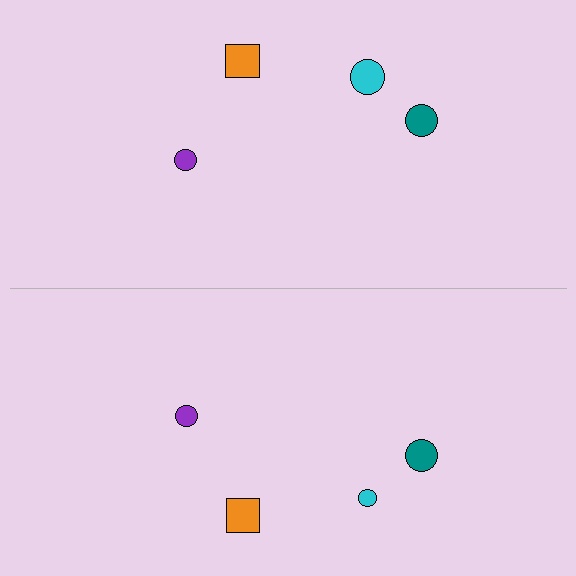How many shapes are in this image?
There are 8 shapes in this image.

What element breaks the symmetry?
The cyan circle on the bottom side has a different size than its mirror counterpart.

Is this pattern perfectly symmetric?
No, the pattern is not perfectly symmetric. The cyan circle on the bottom side has a different size than its mirror counterpart.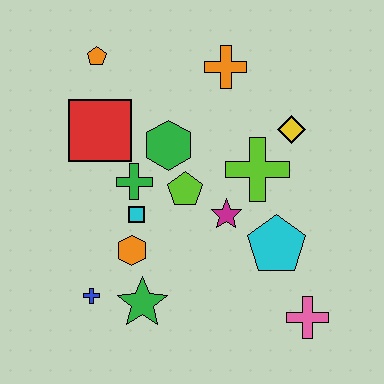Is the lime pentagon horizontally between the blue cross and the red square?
No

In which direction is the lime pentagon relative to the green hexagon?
The lime pentagon is below the green hexagon.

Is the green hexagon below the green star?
No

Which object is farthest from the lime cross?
The blue cross is farthest from the lime cross.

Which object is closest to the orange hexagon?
The cyan square is closest to the orange hexagon.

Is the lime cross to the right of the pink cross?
No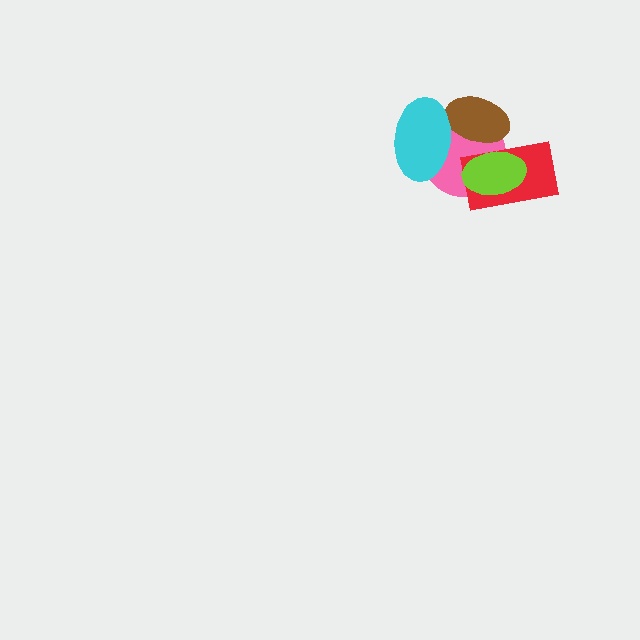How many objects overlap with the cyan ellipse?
2 objects overlap with the cyan ellipse.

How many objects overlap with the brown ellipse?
4 objects overlap with the brown ellipse.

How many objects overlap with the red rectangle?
3 objects overlap with the red rectangle.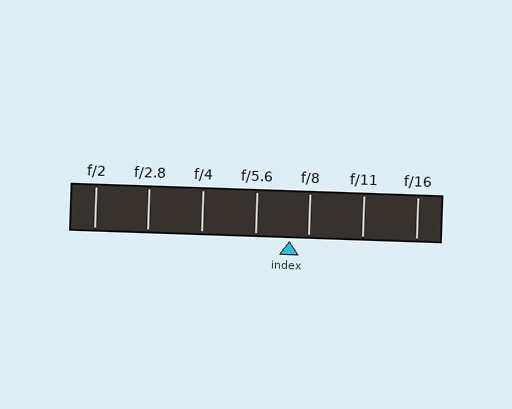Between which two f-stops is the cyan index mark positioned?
The index mark is between f/5.6 and f/8.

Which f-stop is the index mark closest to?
The index mark is closest to f/8.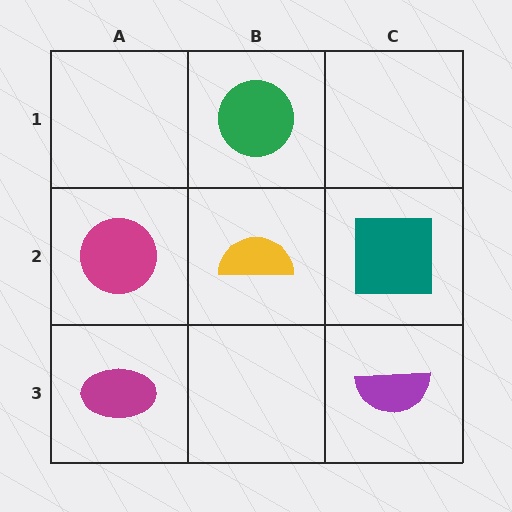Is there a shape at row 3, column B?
No, that cell is empty.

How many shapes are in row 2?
3 shapes.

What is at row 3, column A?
A magenta ellipse.